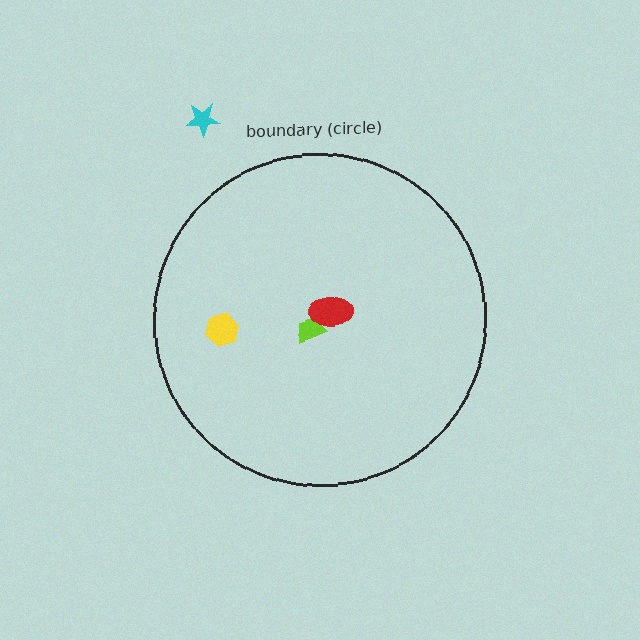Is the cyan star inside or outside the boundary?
Outside.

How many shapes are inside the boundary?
3 inside, 1 outside.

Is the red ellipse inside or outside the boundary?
Inside.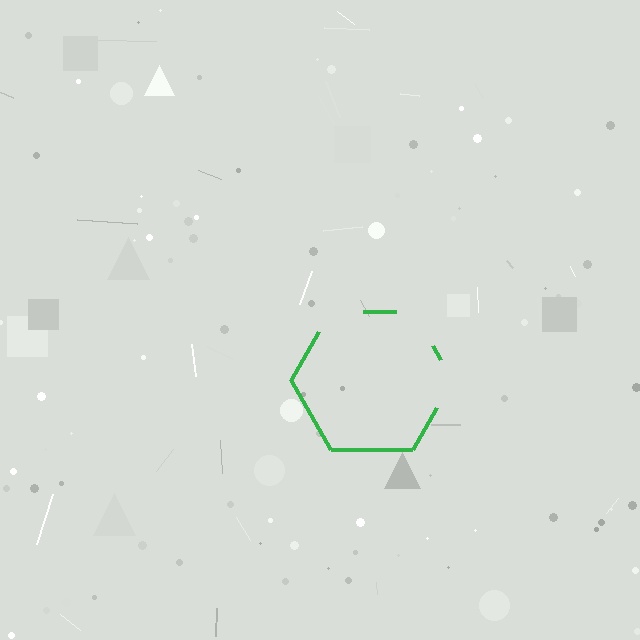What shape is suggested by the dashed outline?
The dashed outline suggests a hexagon.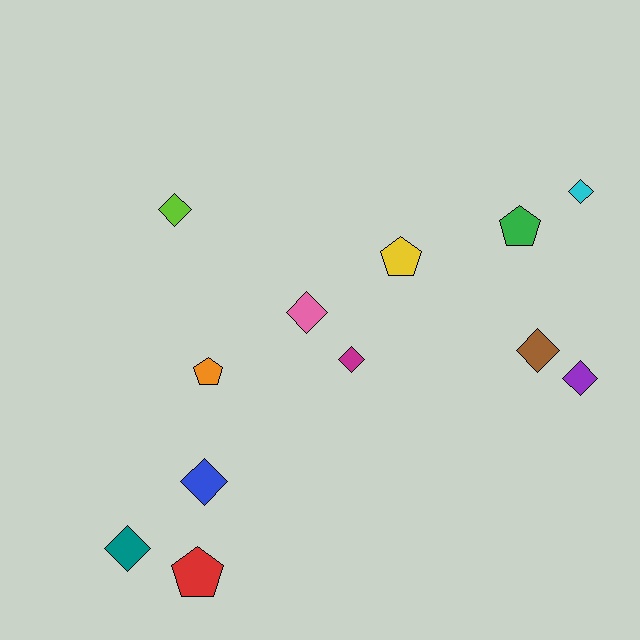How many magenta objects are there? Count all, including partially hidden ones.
There is 1 magenta object.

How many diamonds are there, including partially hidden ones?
There are 8 diamonds.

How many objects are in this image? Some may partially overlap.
There are 12 objects.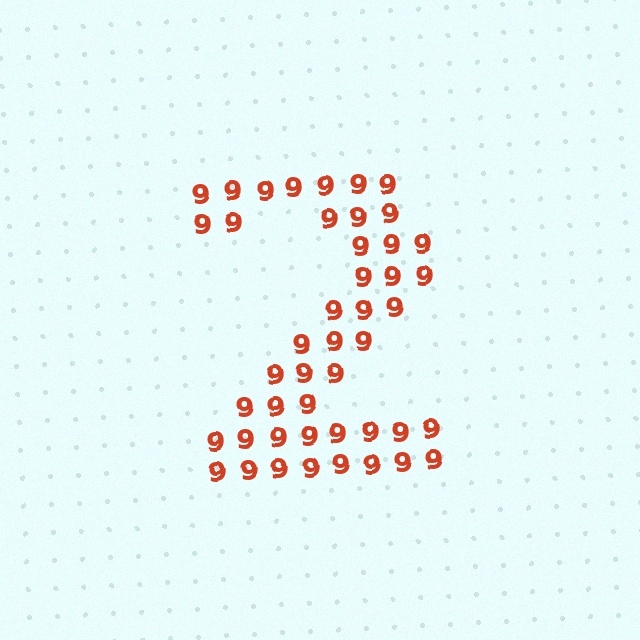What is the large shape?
The large shape is the digit 2.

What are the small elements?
The small elements are digit 9's.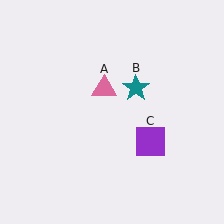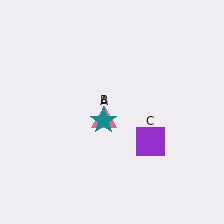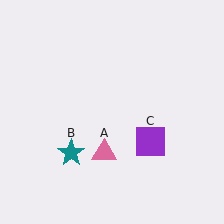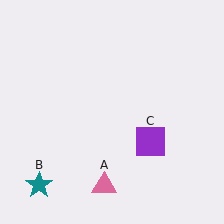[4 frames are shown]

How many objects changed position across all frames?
2 objects changed position: pink triangle (object A), teal star (object B).